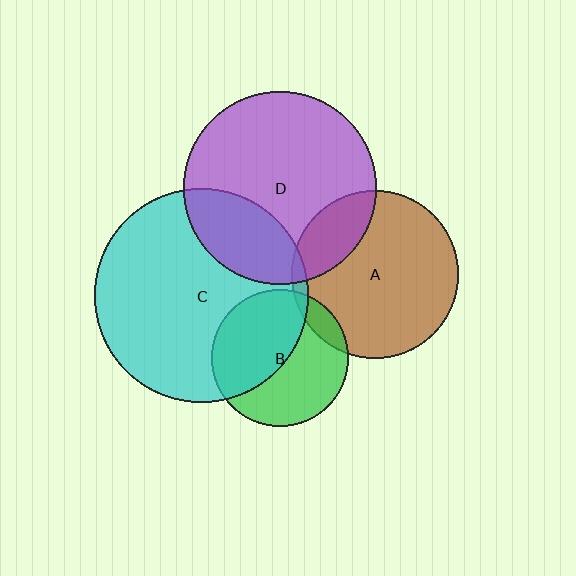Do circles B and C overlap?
Yes.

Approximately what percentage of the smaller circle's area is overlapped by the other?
Approximately 50%.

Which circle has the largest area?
Circle C (cyan).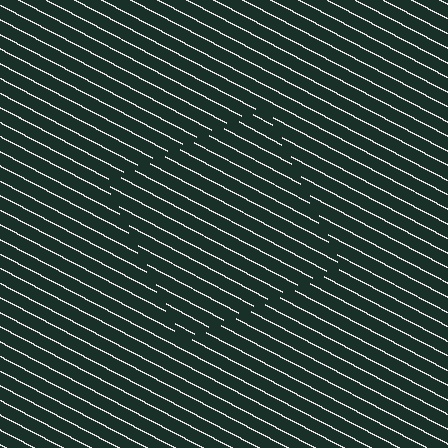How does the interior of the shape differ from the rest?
The interior of the shape contains the same grating, shifted by half a period — the contour is defined by the phase discontinuity where line-ends from the inner and outer gratings abut.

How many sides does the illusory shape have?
4 sides — the line-ends trace a square.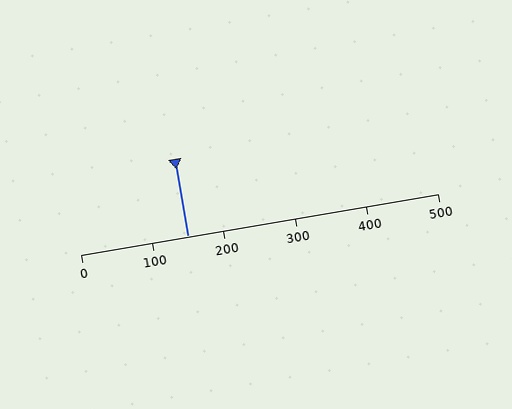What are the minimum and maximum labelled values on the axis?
The axis runs from 0 to 500.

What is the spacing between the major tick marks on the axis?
The major ticks are spaced 100 apart.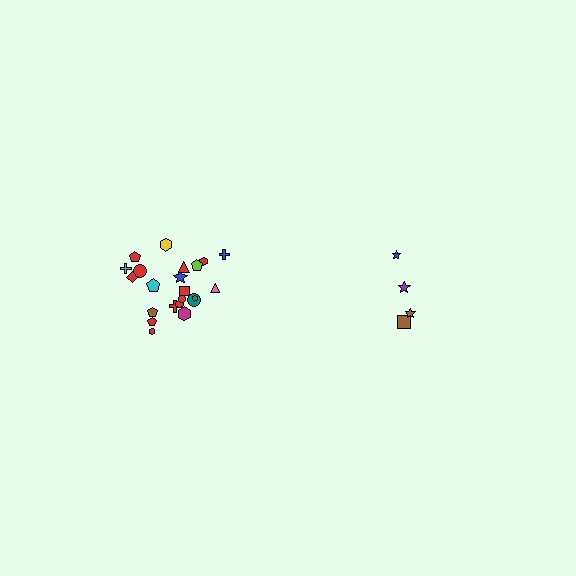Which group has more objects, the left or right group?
The left group.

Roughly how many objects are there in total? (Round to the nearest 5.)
Roughly 25 objects in total.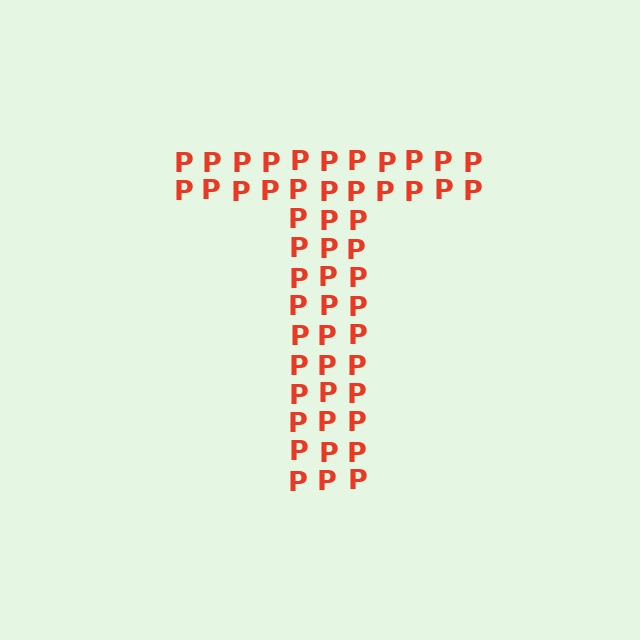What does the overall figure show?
The overall figure shows the letter T.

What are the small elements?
The small elements are letter P's.